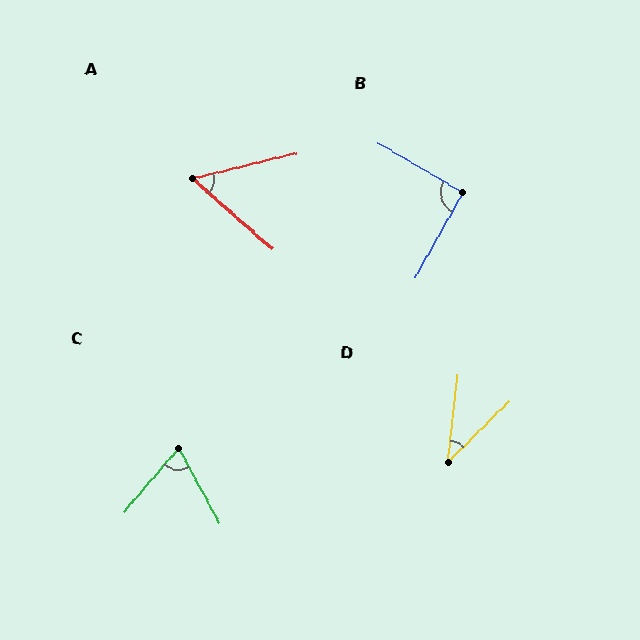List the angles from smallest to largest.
D (39°), A (55°), C (69°), B (91°).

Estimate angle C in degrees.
Approximately 69 degrees.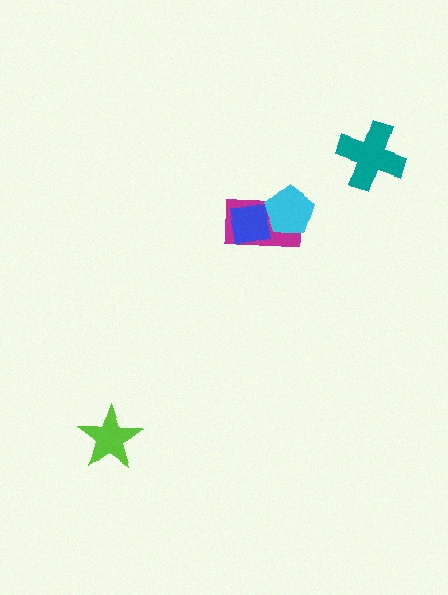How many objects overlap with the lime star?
0 objects overlap with the lime star.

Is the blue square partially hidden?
No, no other shape covers it.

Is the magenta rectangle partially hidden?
Yes, it is partially covered by another shape.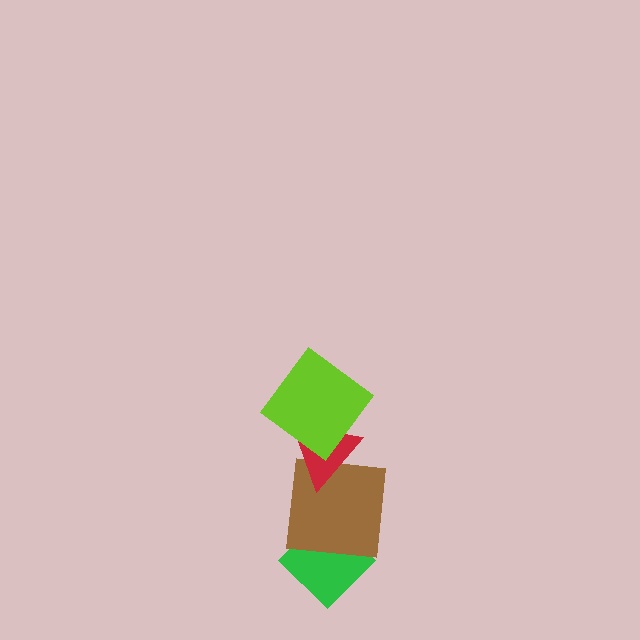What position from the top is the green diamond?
The green diamond is 4th from the top.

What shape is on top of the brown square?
The red triangle is on top of the brown square.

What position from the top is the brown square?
The brown square is 3rd from the top.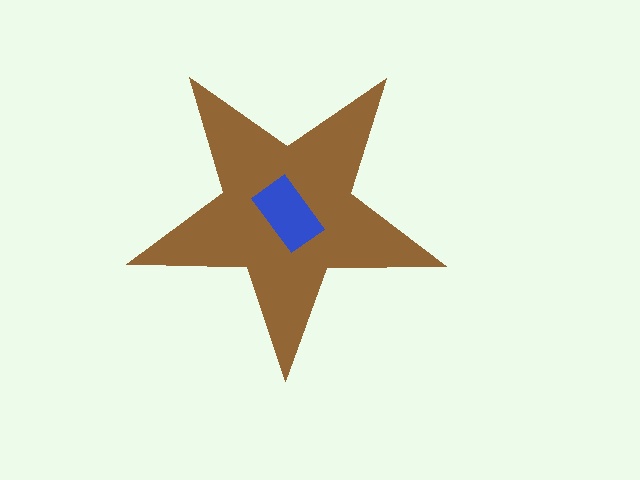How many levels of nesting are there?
2.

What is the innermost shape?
The blue rectangle.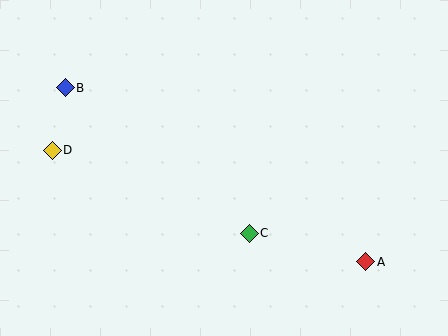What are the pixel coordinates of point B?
Point B is at (65, 88).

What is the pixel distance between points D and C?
The distance between D and C is 214 pixels.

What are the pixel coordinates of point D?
Point D is at (52, 150).